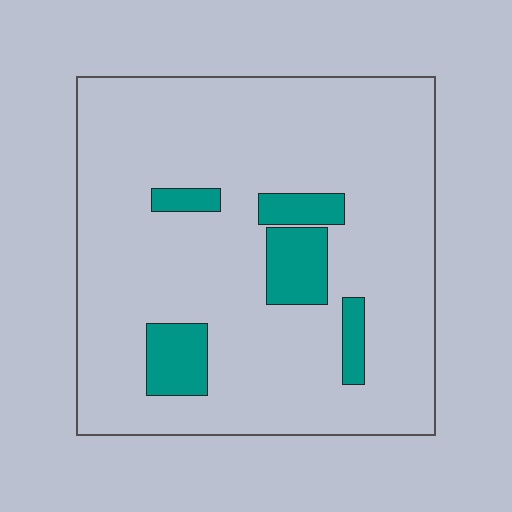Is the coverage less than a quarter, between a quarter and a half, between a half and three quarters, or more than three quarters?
Less than a quarter.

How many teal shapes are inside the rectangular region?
5.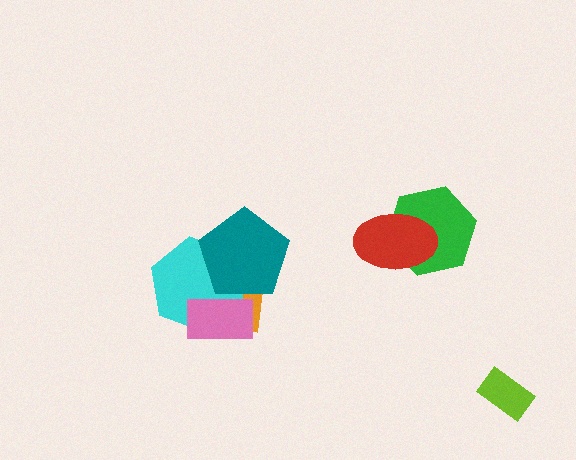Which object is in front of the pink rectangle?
The teal pentagon is in front of the pink rectangle.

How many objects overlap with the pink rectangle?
3 objects overlap with the pink rectangle.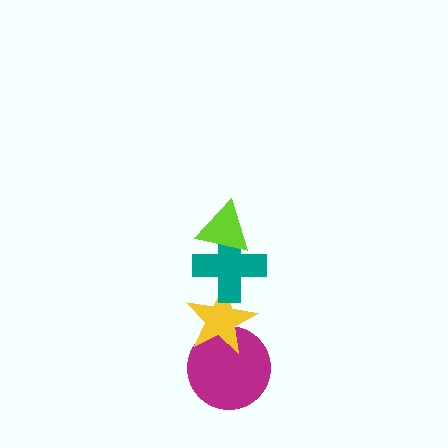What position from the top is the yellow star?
The yellow star is 3rd from the top.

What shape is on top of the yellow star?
The teal cross is on top of the yellow star.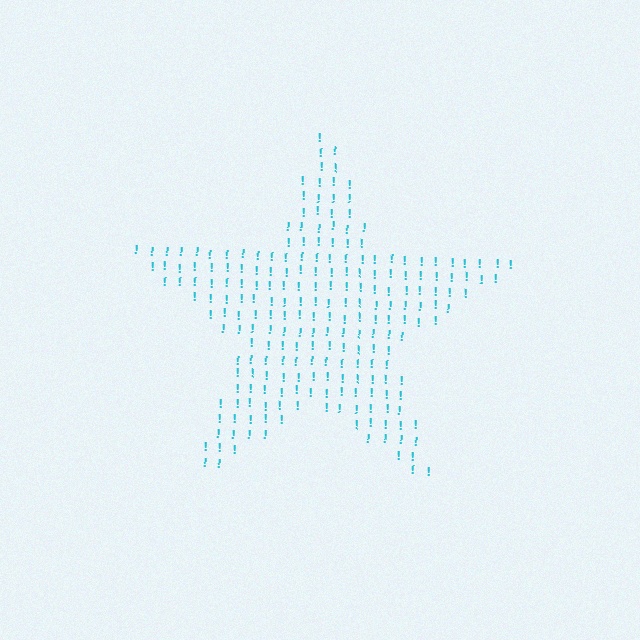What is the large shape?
The large shape is a star.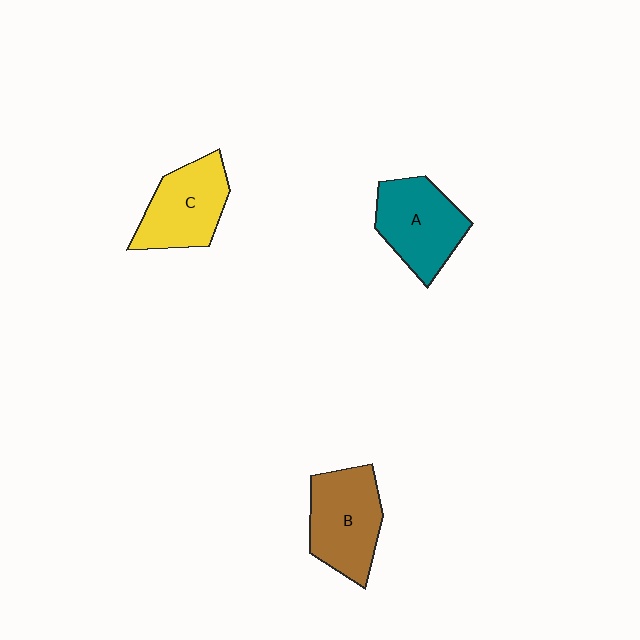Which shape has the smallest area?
Shape C (yellow).